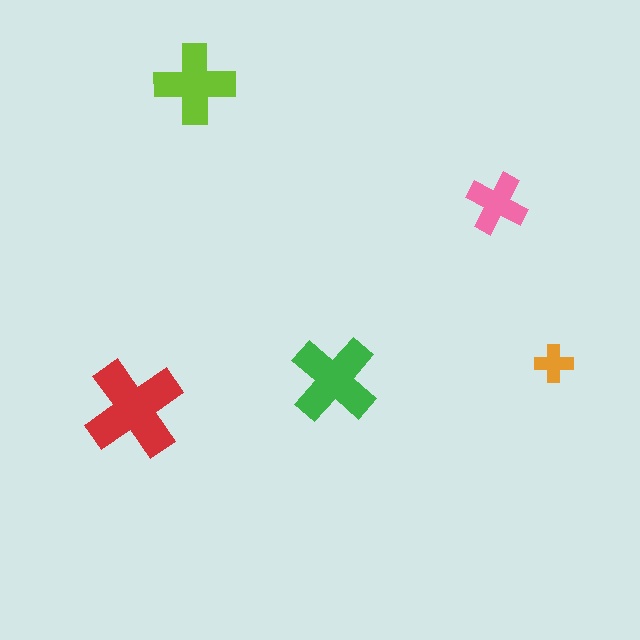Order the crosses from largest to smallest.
the red one, the green one, the lime one, the pink one, the orange one.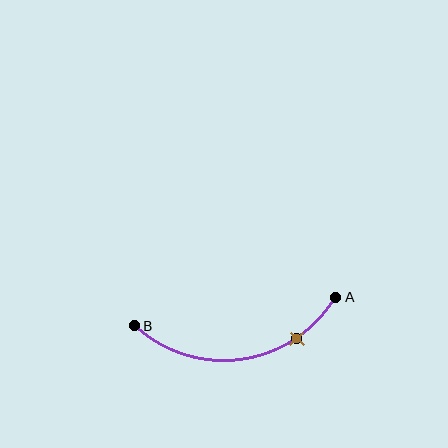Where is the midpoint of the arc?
The arc midpoint is the point on the curve farthest from the straight line joining A and B. It sits below that line.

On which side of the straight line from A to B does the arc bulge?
The arc bulges below the straight line connecting A and B.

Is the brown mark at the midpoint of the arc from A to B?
No. The brown mark lies on the arc but is closer to endpoint A. The arc midpoint would be at the point on the curve equidistant along the arc from both A and B.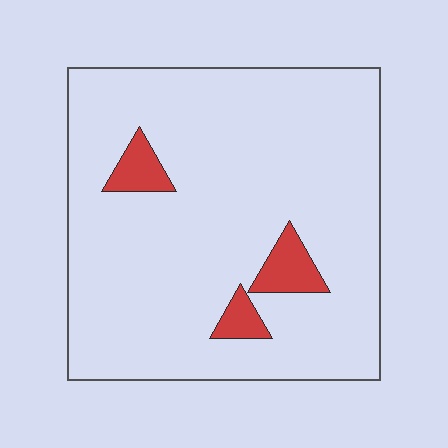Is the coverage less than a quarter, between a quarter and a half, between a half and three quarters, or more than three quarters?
Less than a quarter.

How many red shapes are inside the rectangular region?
3.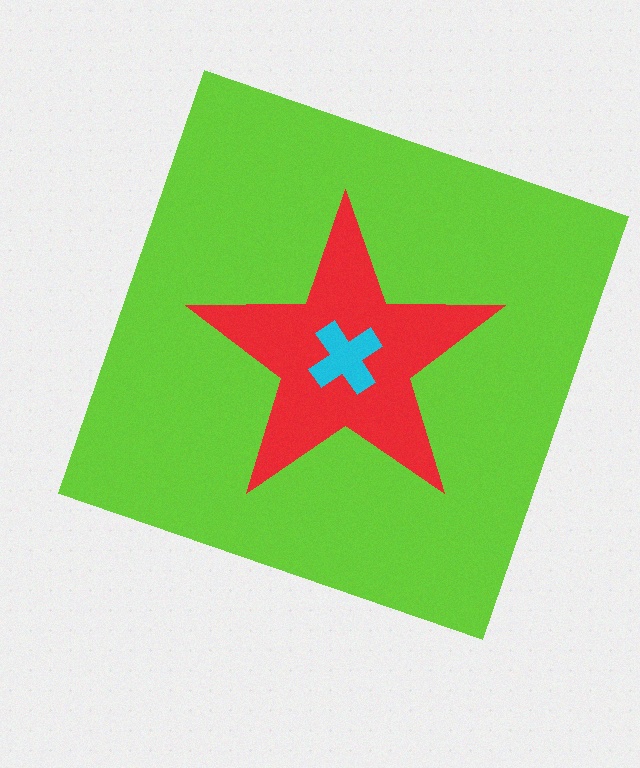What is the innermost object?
The cyan cross.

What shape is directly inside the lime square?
The red star.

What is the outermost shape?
The lime square.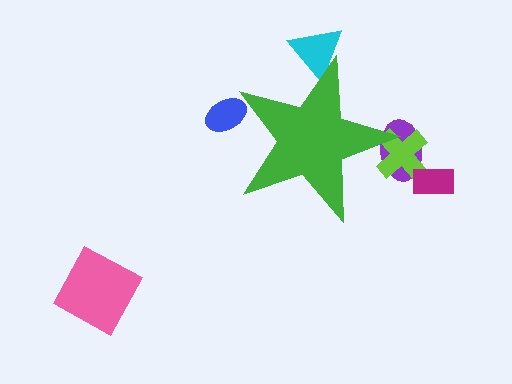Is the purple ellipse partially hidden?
Yes, the purple ellipse is partially hidden behind the green star.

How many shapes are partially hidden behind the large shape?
4 shapes are partially hidden.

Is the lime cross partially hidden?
Yes, the lime cross is partially hidden behind the green star.